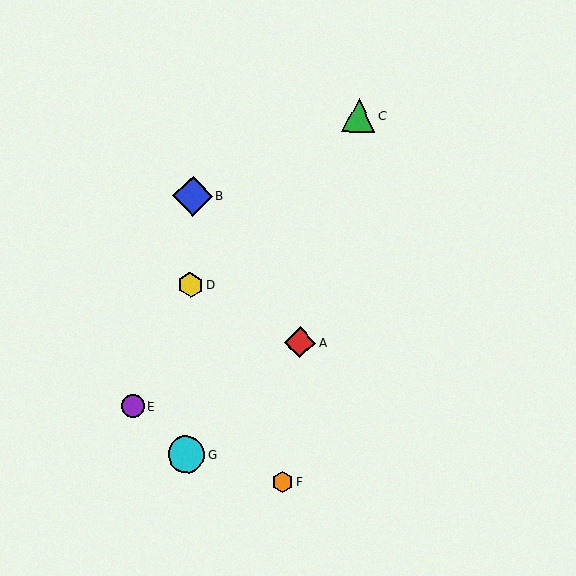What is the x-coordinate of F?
Object F is at x≈282.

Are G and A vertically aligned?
No, G is at x≈186 and A is at x≈300.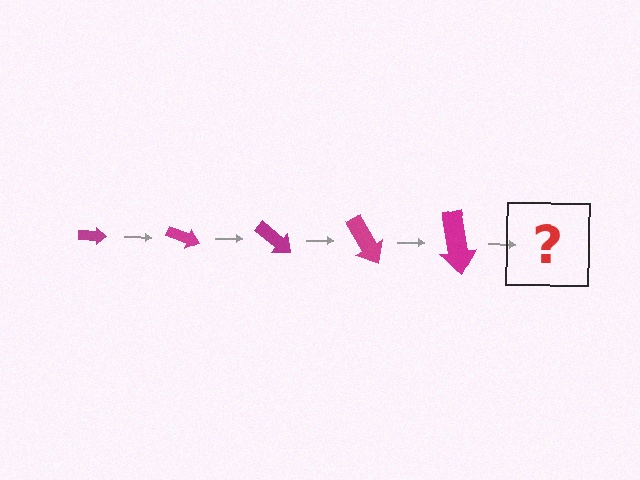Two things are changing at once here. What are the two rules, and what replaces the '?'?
The two rules are that the arrow grows larger each step and it rotates 20 degrees each step. The '?' should be an arrow, larger than the previous one and rotated 100 degrees from the start.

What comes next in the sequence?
The next element should be an arrow, larger than the previous one and rotated 100 degrees from the start.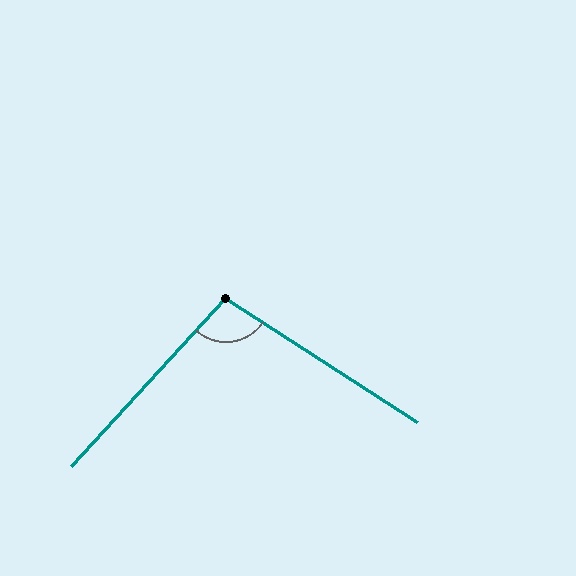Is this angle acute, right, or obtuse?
It is obtuse.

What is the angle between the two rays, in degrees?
Approximately 100 degrees.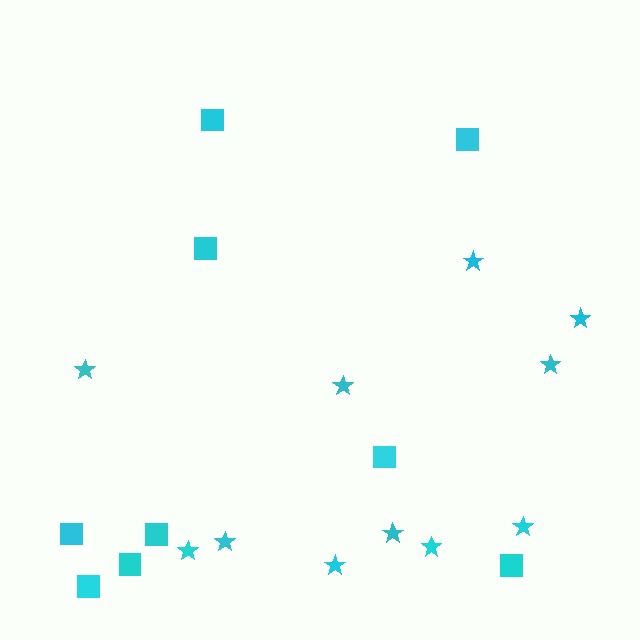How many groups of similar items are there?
There are 2 groups: one group of stars (11) and one group of squares (9).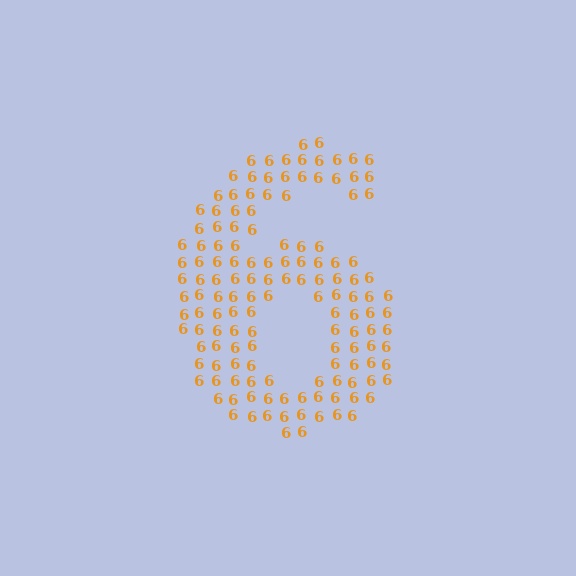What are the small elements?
The small elements are digit 6's.